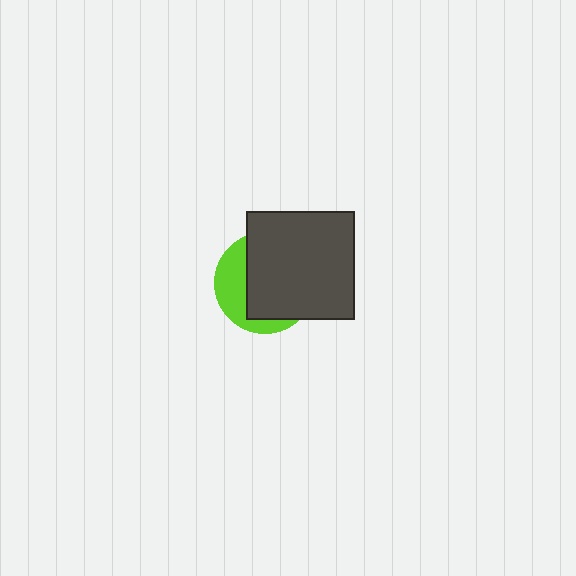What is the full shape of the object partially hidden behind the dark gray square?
The partially hidden object is a lime circle.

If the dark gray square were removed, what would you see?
You would see the complete lime circle.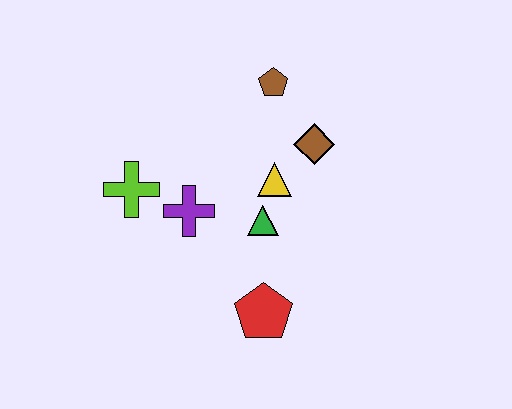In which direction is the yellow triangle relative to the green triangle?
The yellow triangle is above the green triangle.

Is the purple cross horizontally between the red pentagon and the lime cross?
Yes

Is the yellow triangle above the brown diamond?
No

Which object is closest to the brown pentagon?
The brown diamond is closest to the brown pentagon.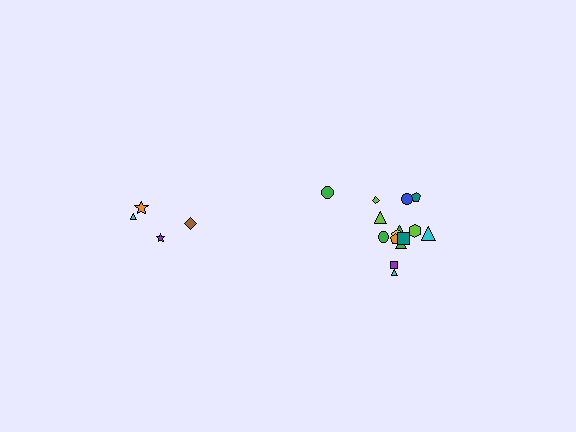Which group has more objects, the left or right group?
The right group.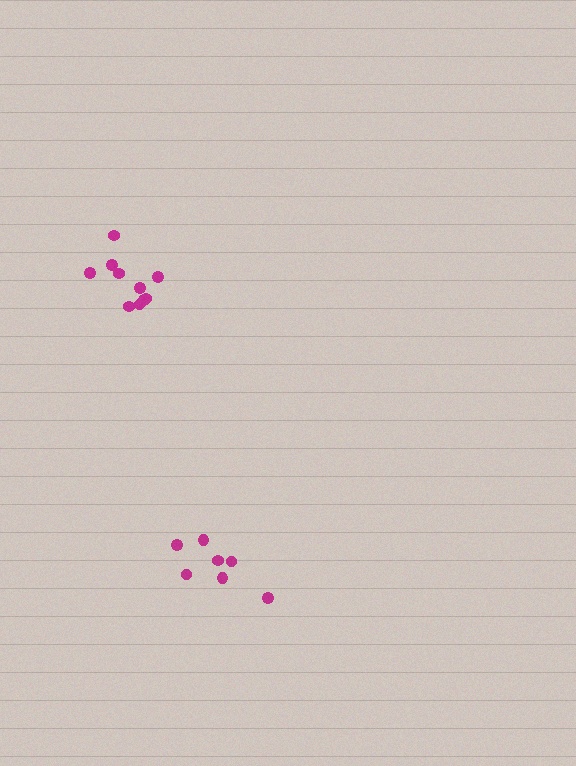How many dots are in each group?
Group 1: 10 dots, Group 2: 7 dots (17 total).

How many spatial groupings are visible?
There are 2 spatial groupings.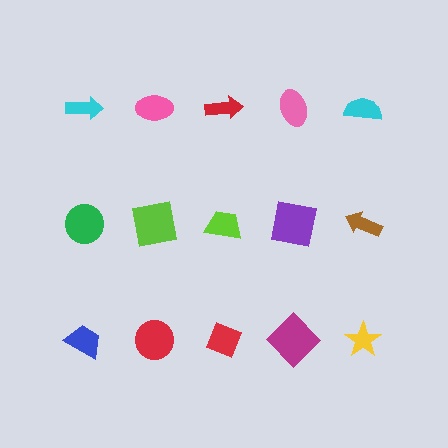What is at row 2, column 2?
A lime square.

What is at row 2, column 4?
A purple square.